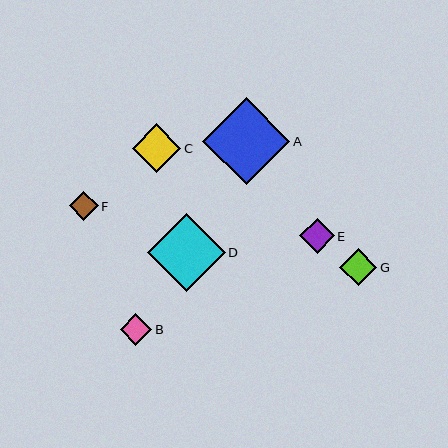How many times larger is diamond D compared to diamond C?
Diamond D is approximately 1.6 times the size of diamond C.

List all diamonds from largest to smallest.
From largest to smallest: A, D, C, G, E, B, F.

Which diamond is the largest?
Diamond A is the largest with a size of approximately 87 pixels.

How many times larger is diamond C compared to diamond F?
Diamond C is approximately 1.6 times the size of diamond F.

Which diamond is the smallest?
Diamond F is the smallest with a size of approximately 29 pixels.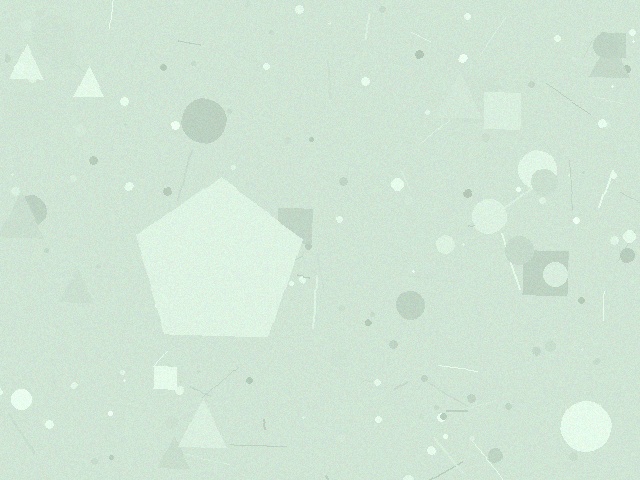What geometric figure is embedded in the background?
A pentagon is embedded in the background.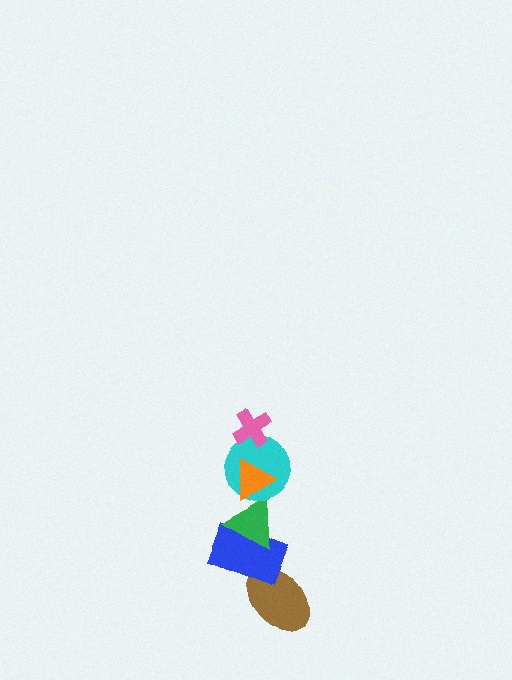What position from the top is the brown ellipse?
The brown ellipse is 6th from the top.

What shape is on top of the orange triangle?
The pink cross is on top of the orange triangle.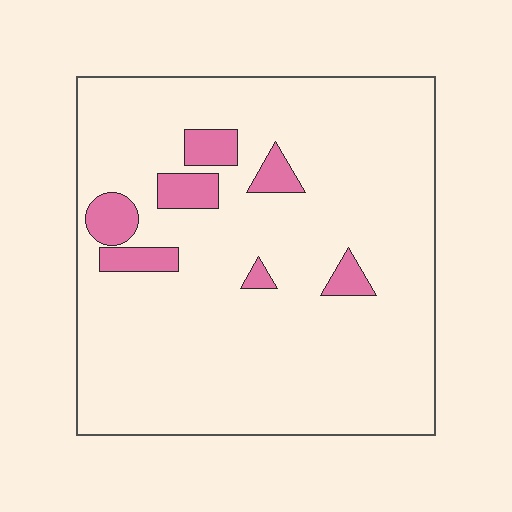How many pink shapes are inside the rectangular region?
7.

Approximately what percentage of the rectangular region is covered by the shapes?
Approximately 10%.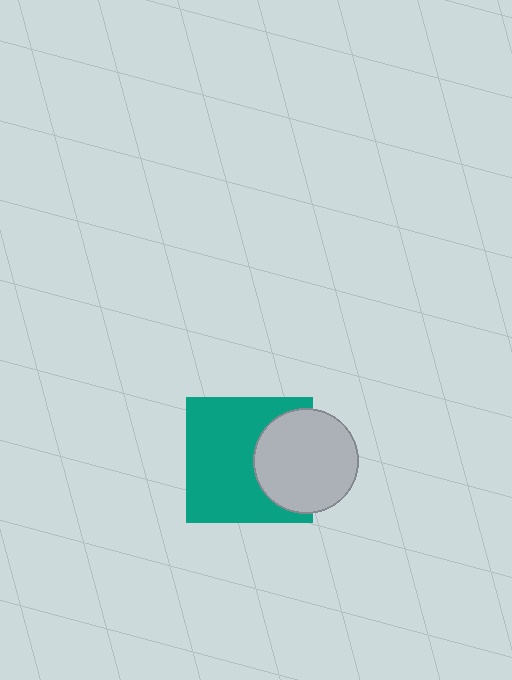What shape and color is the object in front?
The object in front is a light gray circle.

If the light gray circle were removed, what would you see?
You would see the complete teal square.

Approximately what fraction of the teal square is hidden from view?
Roughly 32% of the teal square is hidden behind the light gray circle.